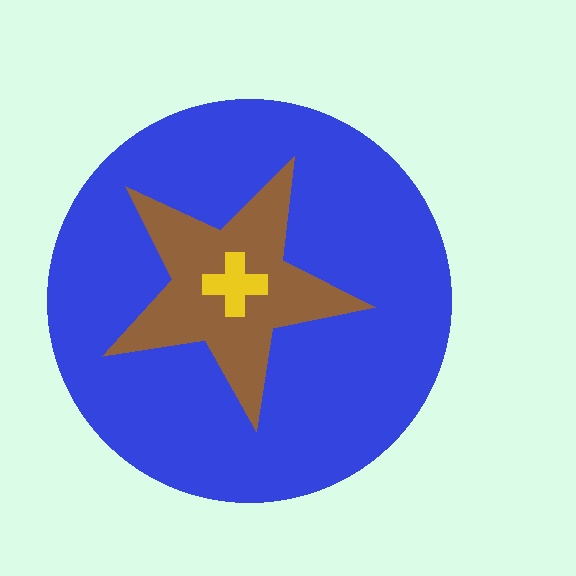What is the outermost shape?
The blue circle.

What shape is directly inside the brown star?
The yellow cross.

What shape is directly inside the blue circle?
The brown star.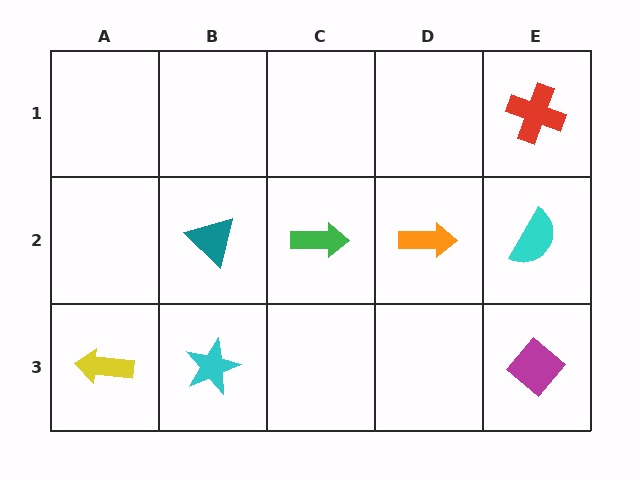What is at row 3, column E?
A magenta diamond.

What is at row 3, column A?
A yellow arrow.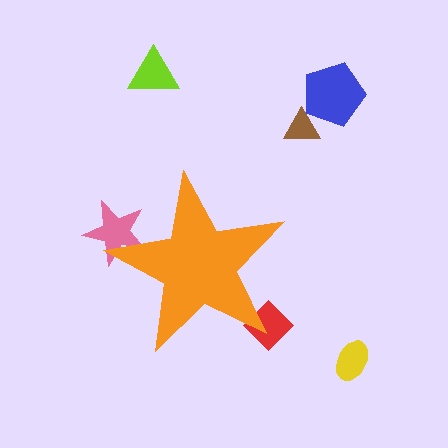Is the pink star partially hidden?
Yes, the pink star is partially hidden behind the orange star.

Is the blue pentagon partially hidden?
No, the blue pentagon is fully visible.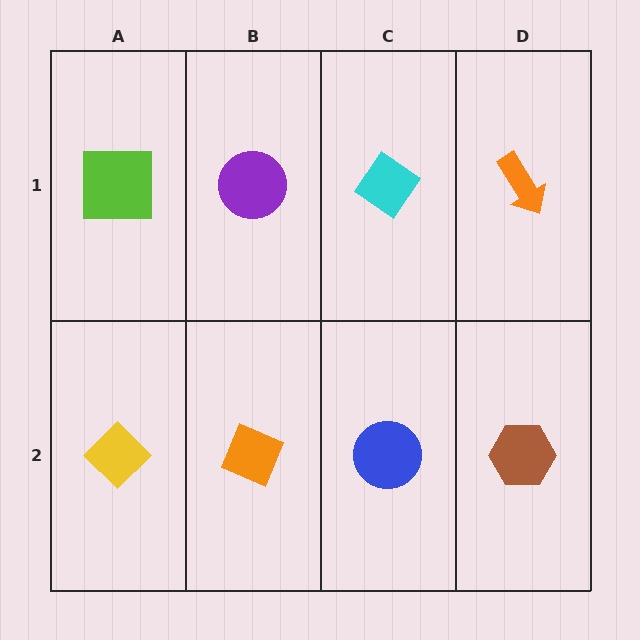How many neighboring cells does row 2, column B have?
3.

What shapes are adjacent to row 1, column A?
A yellow diamond (row 2, column A), a purple circle (row 1, column B).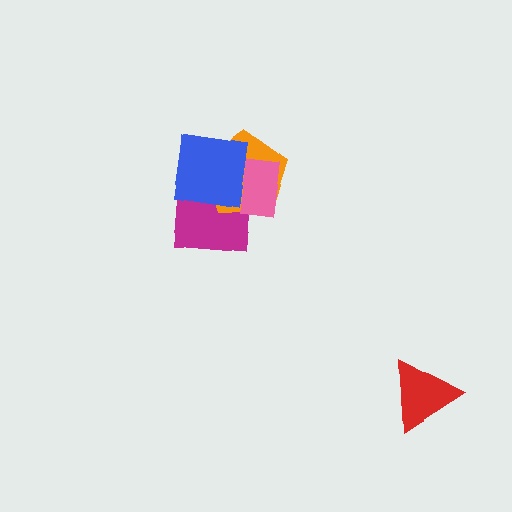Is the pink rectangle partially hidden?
Yes, it is partially covered by another shape.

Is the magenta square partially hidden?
Yes, it is partially covered by another shape.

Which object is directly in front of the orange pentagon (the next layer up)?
The pink rectangle is directly in front of the orange pentagon.